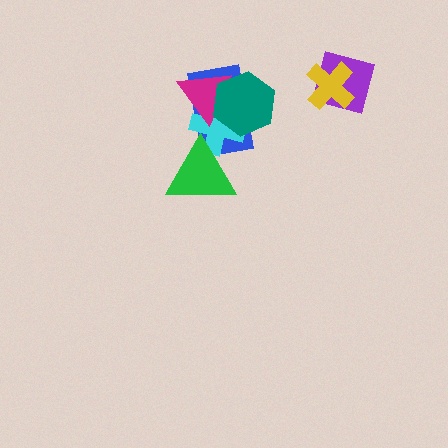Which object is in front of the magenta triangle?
The teal hexagon is in front of the magenta triangle.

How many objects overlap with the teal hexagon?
3 objects overlap with the teal hexagon.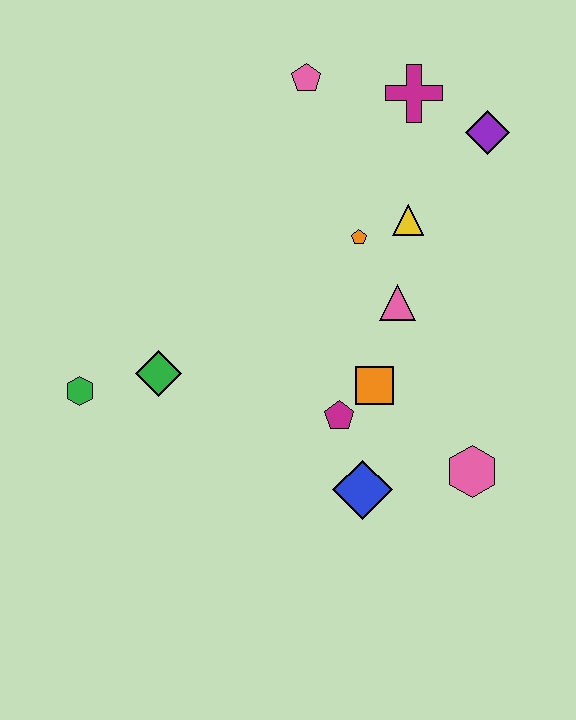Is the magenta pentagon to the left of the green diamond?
No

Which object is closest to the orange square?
The magenta pentagon is closest to the orange square.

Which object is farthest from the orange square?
The pink pentagon is farthest from the orange square.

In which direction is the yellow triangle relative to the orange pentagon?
The yellow triangle is to the right of the orange pentagon.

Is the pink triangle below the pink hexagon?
No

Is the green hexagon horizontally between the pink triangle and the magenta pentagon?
No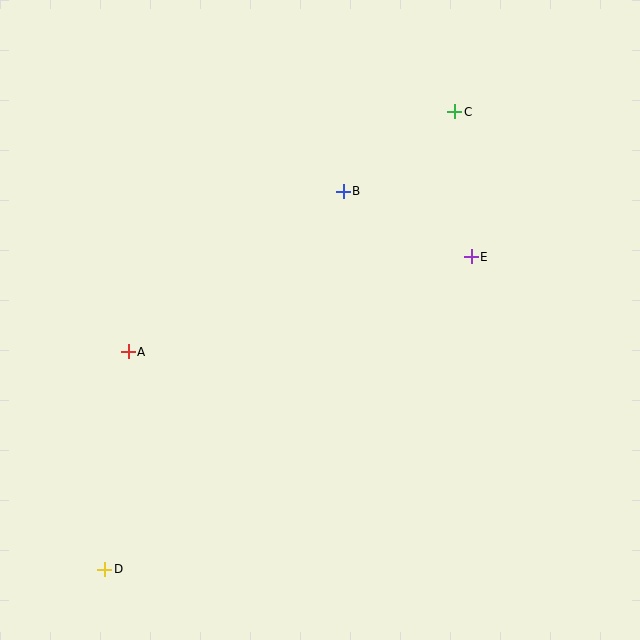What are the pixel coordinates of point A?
Point A is at (128, 352).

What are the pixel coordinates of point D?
Point D is at (104, 569).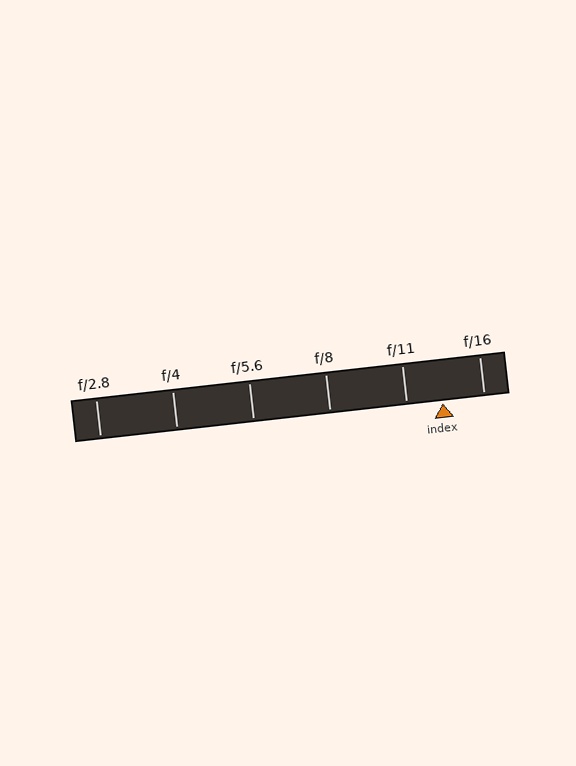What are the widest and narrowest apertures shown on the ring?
The widest aperture shown is f/2.8 and the narrowest is f/16.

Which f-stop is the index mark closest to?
The index mark is closest to f/11.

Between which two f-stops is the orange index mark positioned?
The index mark is between f/11 and f/16.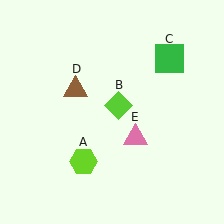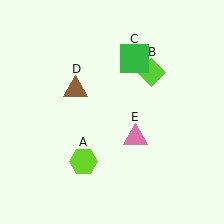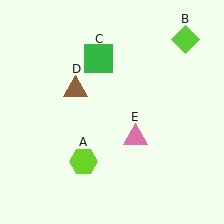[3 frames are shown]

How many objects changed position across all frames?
2 objects changed position: lime diamond (object B), green square (object C).